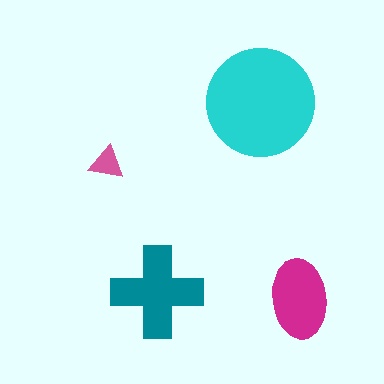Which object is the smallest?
The pink triangle.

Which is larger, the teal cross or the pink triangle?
The teal cross.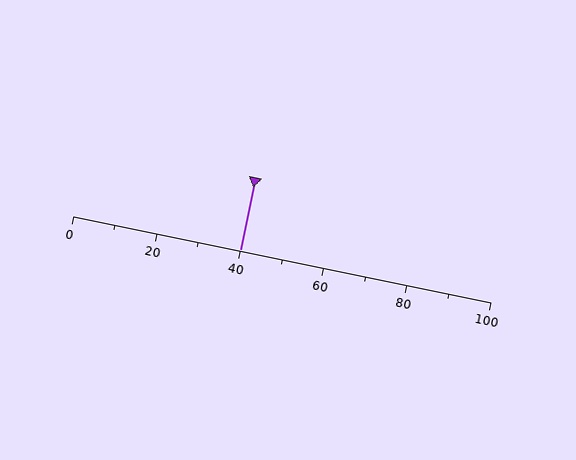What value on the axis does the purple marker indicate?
The marker indicates approximately 40.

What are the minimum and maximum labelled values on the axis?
The axis runs from 0 to 100.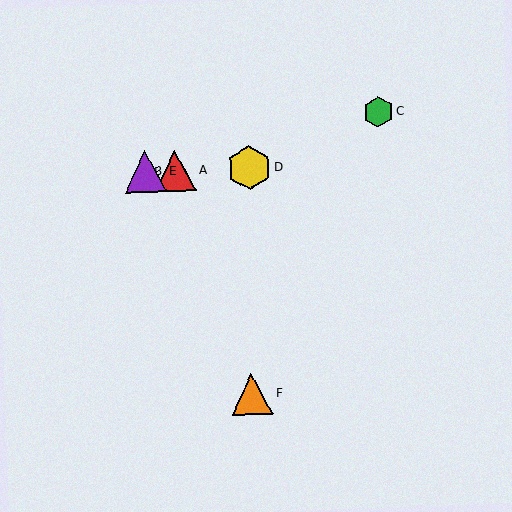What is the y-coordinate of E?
Object E is at y≈172.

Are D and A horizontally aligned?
Yes, both are at y≈168.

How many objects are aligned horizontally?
4 objects (A, B, D, E) are aligned horizontally.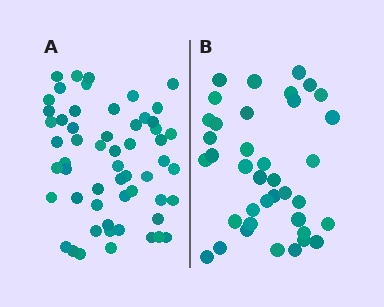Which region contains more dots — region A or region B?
Region A (the left region) has more dots.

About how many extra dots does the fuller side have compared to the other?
Region A has approximately 20 more dots than region B.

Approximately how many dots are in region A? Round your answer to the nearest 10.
About 60 dots. (The exact count is 56, which rounds to 60.)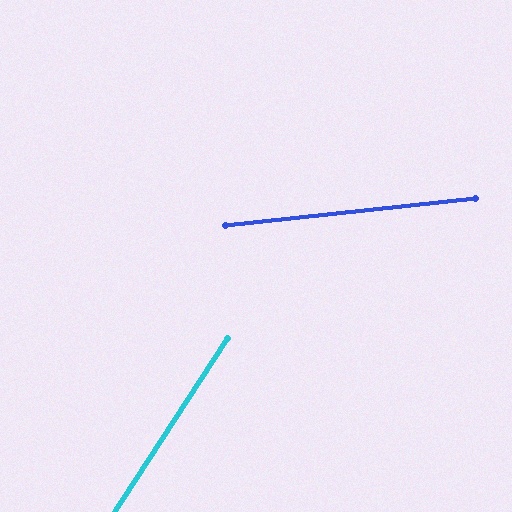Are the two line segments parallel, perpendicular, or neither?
Neither parallel nor perpendicular — they differ by about 51°.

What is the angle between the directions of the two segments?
Approximately 51 degrees.